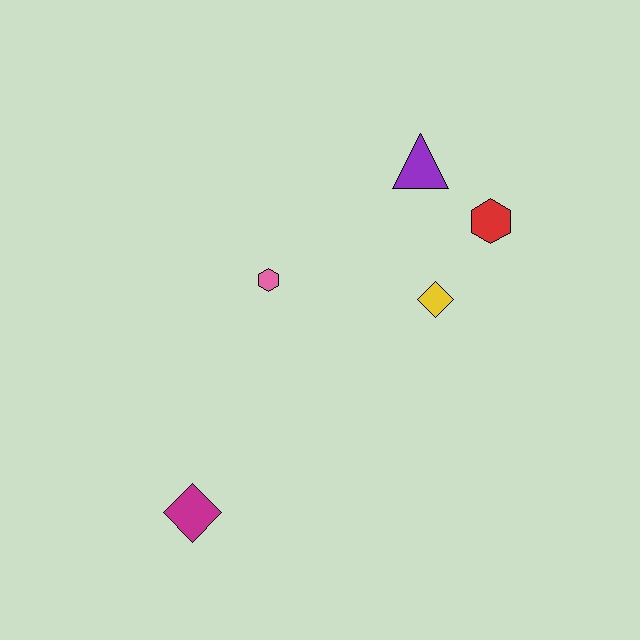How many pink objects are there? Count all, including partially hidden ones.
There is 1 pink object.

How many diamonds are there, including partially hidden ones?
There are 2 diamonds.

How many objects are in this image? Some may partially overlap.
There are 5 objects.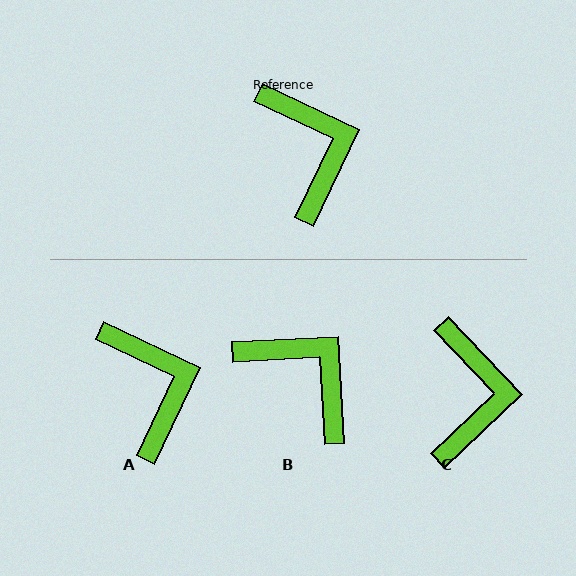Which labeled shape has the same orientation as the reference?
A.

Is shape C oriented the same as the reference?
No, it is off by about 21 degrees.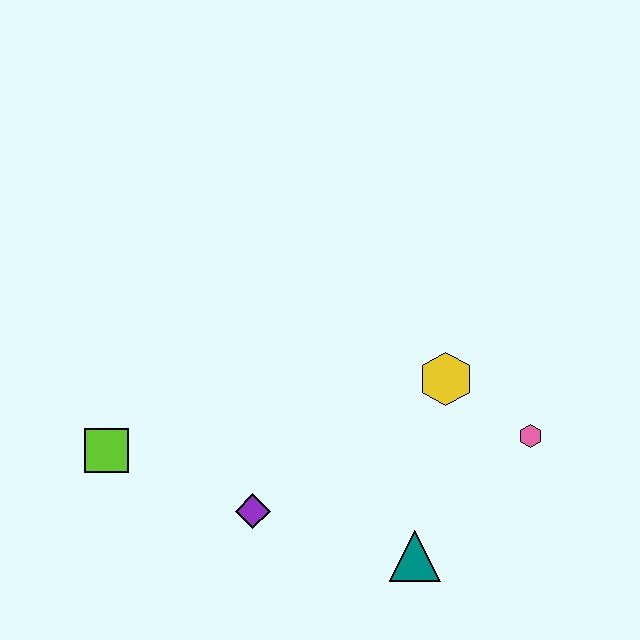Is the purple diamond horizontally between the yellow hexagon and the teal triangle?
No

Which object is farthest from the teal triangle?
The lime square is farthest from the teal triangle.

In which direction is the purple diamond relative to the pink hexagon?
The purple diamond is to the left of the pink hexagon.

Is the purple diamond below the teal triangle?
No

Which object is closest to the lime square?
The purple diamond is closest to the lime square.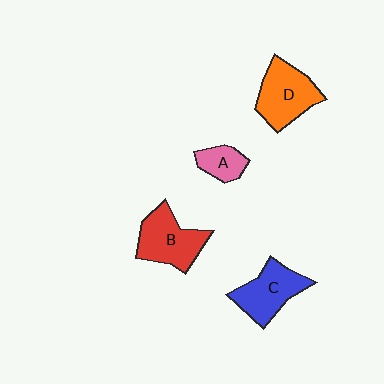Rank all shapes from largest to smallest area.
From largest to smallest: B (red), D (orange), C (blue), A (pink).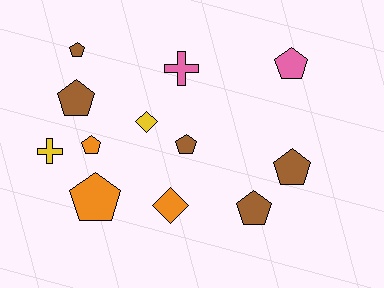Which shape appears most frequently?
Pentagon, with 8 objects.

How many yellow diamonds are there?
There is 1 yellow diamond.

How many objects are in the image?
There are 12 objects.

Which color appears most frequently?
Brown, with 5 objects.